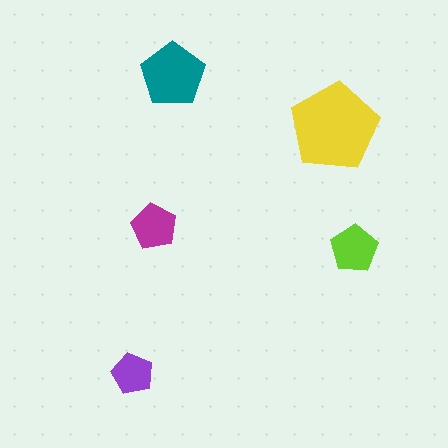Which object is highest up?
The teal pentagon is topmost.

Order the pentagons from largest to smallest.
the yellow one, the teal one, the lime one, the magenta one, the purple one.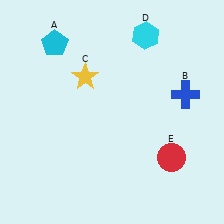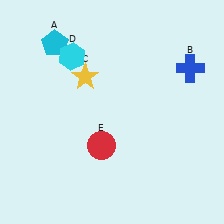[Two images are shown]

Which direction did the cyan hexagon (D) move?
The cyan hexagon (D) moved left.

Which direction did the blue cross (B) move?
The blue cross (B) moved up.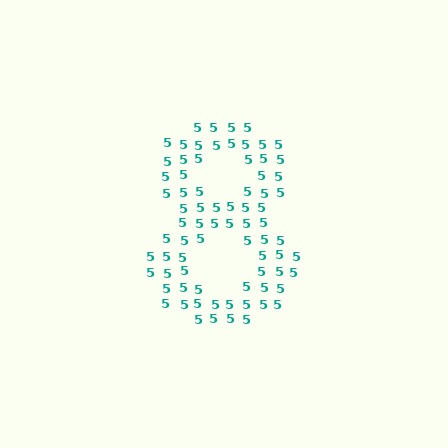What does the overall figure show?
The overall figure shows the digit 8.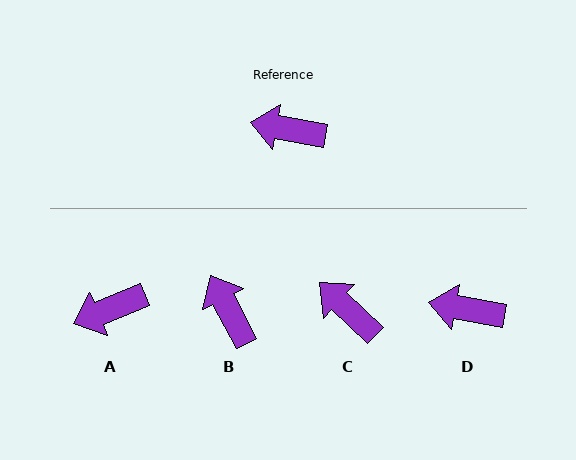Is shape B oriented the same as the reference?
No, it is off by about 52 degrees.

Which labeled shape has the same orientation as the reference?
D.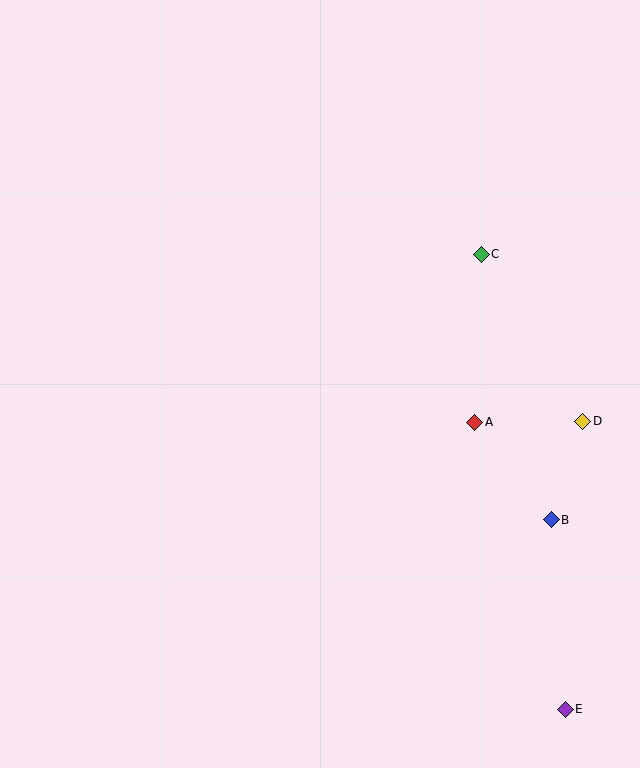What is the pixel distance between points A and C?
The distance between A and C is 168 pixels.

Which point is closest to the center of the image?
Point A at (475, 422) is closest to the center.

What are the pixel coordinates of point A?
Point A is at (475, 422).